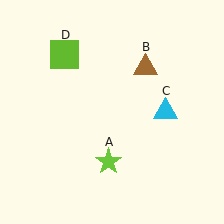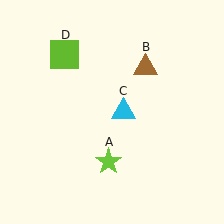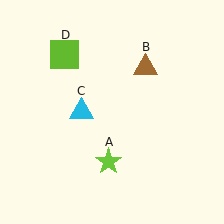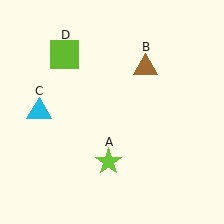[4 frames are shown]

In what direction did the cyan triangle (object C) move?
The cyan triangle (object C) moved left.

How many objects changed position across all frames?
1 object changed position: cyan triangle (object C).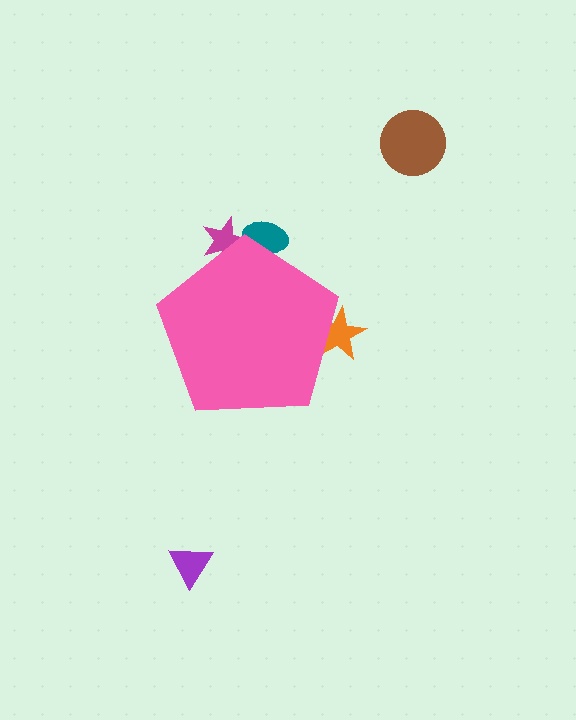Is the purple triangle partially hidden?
No, the purple triangle is fully visible.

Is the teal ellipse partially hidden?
Yes, the teal ellipse is partially hidden behind the pink pentagon.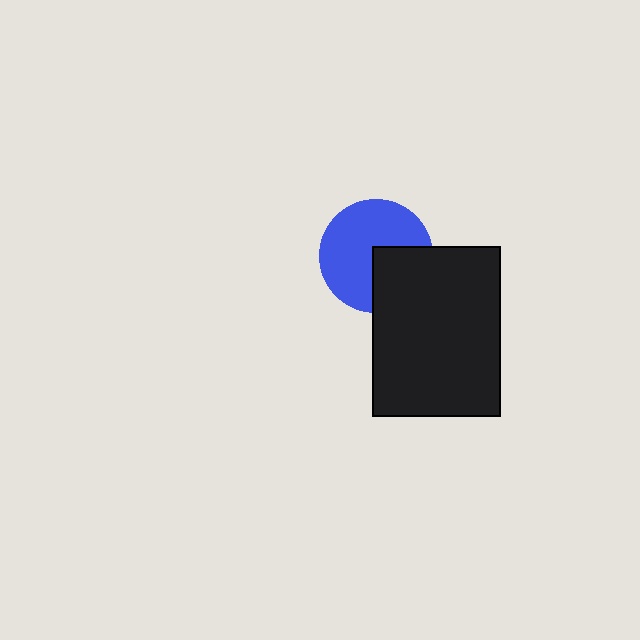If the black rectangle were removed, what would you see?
You would see the complete blue circle.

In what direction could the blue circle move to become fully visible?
The blue circle could move toward the upper-left. That would shift it out from behind the black rectangle entirely.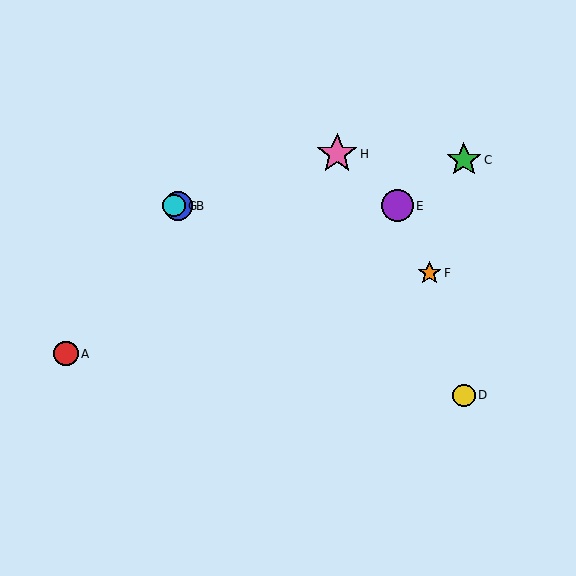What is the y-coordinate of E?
Object E is at y≈206.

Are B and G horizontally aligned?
Yes, both are at y≈206.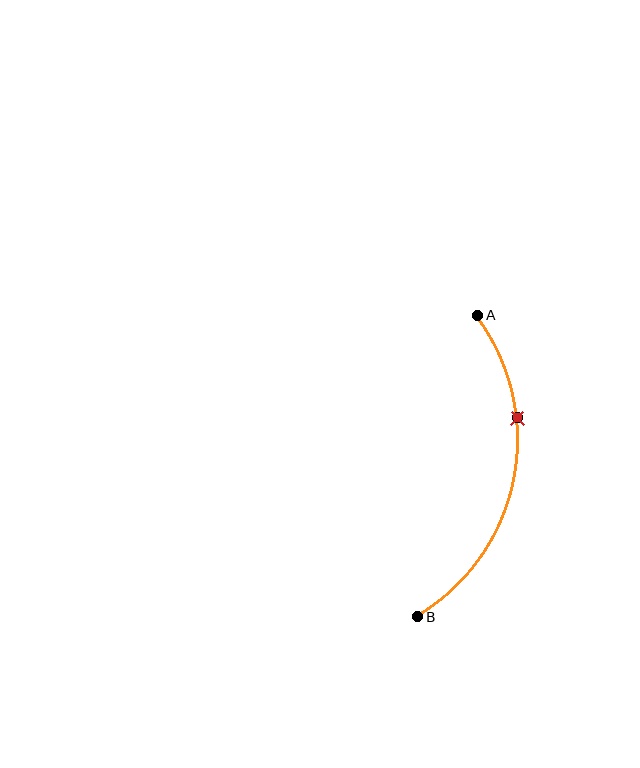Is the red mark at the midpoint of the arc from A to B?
No. The red mark lies on the arc but is closer to endpoint A. The arc midpoint would be at the point on the curve equidistant along the arc from both A and B.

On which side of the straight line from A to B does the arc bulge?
The arc bulges to the right of the straight line connecting A and B.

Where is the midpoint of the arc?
The arc midpoint is the point on the curve farthest from the straight line joining A and B. It sits to the right of that line.